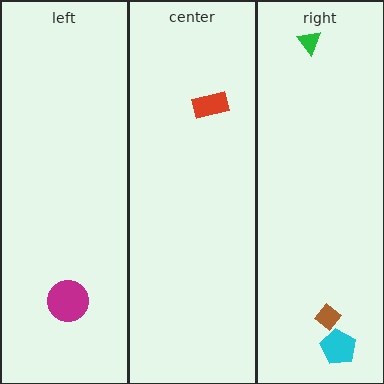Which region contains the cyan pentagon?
The right region.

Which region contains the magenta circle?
The left region.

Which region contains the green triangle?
The right region.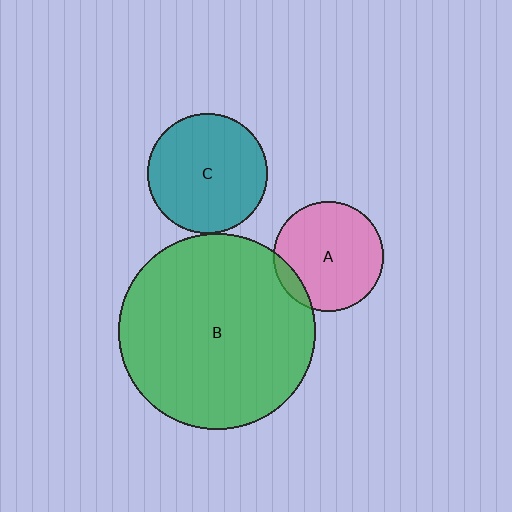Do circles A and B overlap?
Yes.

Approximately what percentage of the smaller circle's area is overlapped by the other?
Approximately 10%.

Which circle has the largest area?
Circle B (green).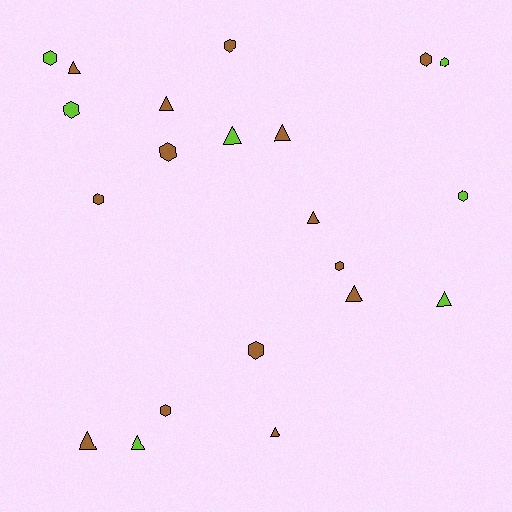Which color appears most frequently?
Brown, with 14 objects.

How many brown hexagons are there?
There are 7 brown hexagons.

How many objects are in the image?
There are 21 objects.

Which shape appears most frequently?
Hexagon, with 11 objects.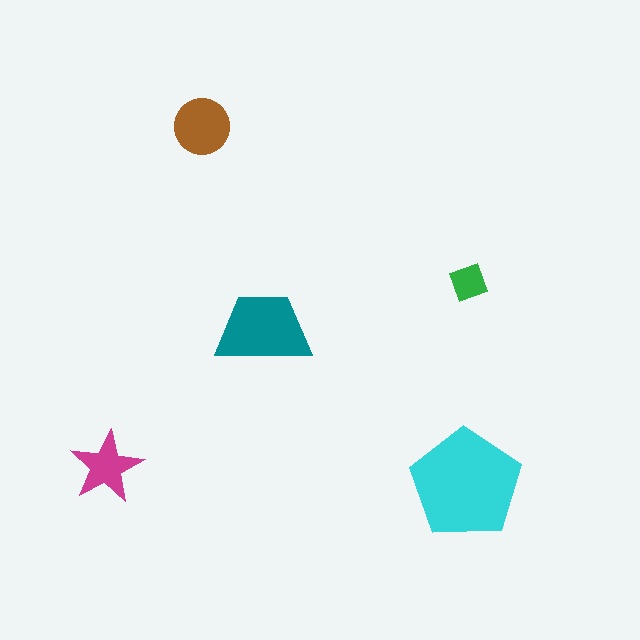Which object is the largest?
The cyan pentagon.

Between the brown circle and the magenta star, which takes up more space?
The brown circle.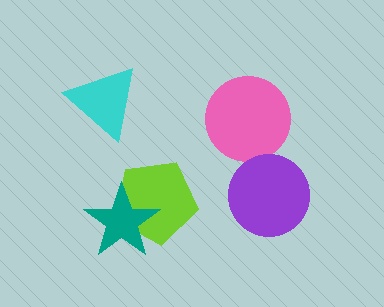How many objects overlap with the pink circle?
0 objects overlap with the pink circle.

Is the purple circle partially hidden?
No, no other shape covers it.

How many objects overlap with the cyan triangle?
0 objects overlap with the cyan triangle.